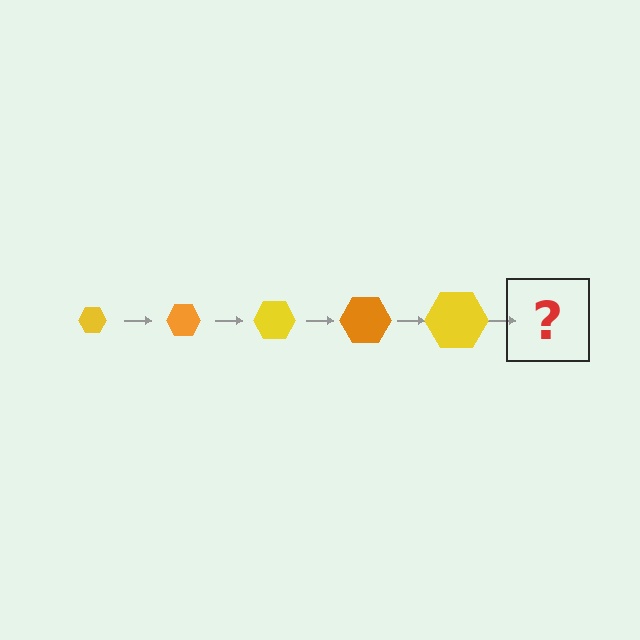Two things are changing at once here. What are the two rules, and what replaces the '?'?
The two rules are that the hexagon grows larger each step and the color cycles through yellow and orange. The '?' should be an orange hexagon, larger than the previous one.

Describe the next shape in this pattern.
It should be an orange hexagon, larger than the previous one.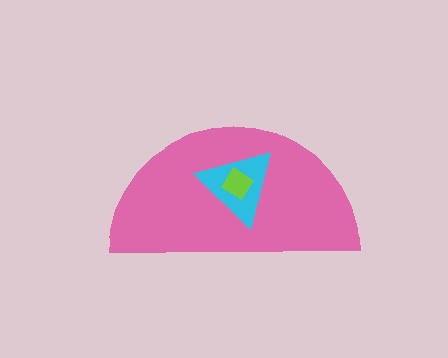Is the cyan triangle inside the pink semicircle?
Yes.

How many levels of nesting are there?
3.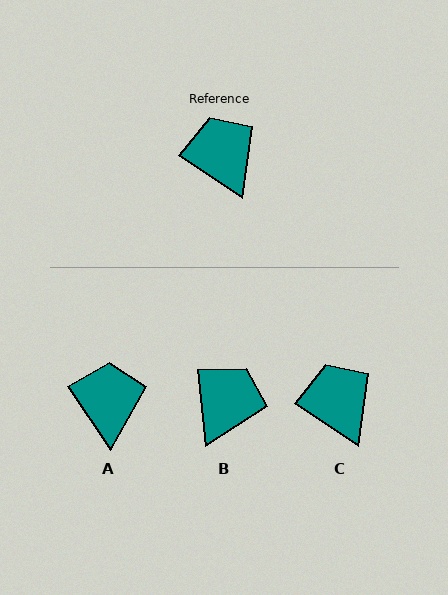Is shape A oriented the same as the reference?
No, it is off by about 22 degrees.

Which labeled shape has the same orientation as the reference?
C.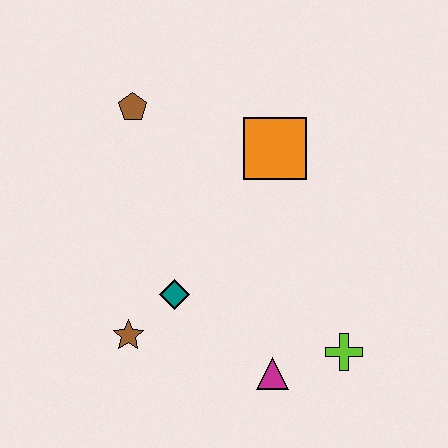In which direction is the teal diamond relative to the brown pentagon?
The teal diamond is below the brown pentagon.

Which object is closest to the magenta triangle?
The lime cross is closest to the magenta triangle.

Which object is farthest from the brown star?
The orange square is farthest from the brown star.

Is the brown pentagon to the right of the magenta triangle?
No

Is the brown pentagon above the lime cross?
Yes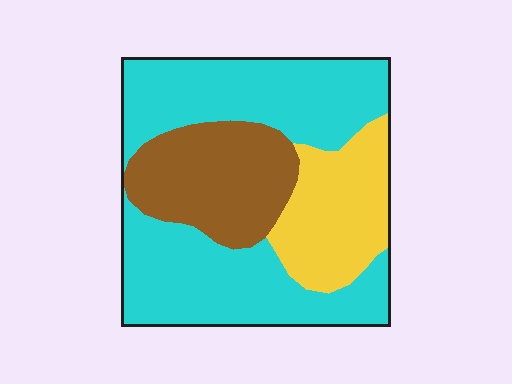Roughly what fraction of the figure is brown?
Brown takes up about one quarter (1/4) of the figure.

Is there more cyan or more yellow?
Cyan.